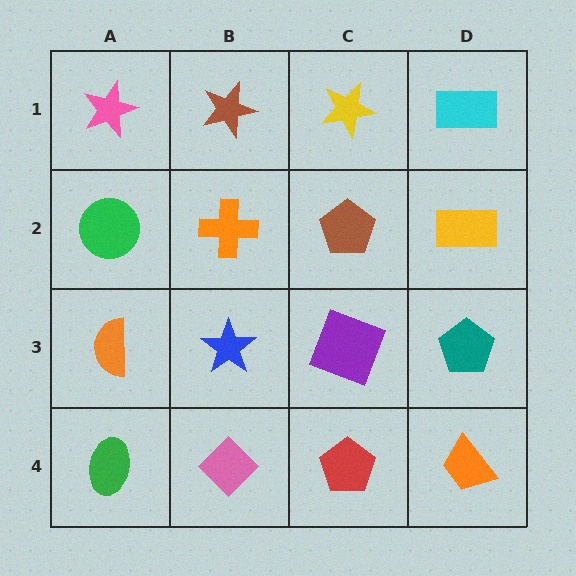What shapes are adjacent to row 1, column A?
A green circle (row 2, column A), a brown star (row 1, column B).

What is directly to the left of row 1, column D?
A yellow star.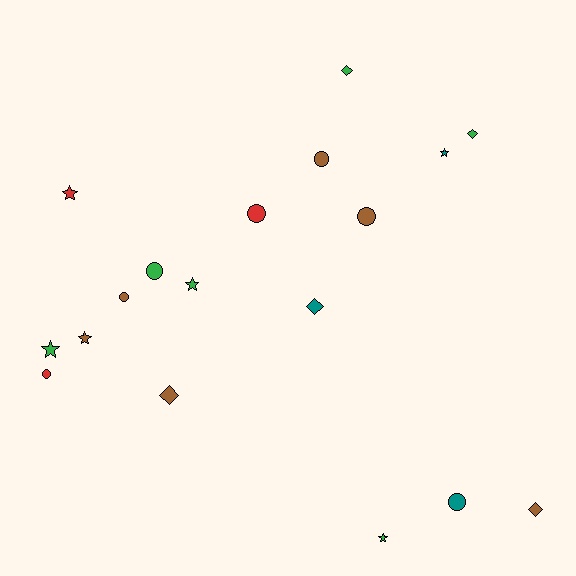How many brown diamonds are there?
There are 2 brown diamonds.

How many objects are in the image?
There are 18 objects.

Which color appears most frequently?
Brown, with 6 objects.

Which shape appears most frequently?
Circle, with 7 objects.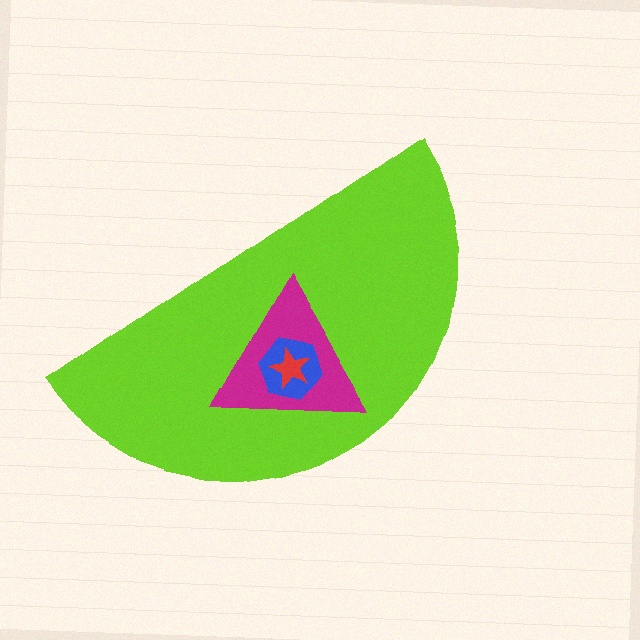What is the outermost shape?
The lime semicircle.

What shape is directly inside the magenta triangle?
The blue hexagon.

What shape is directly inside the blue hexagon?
The red star.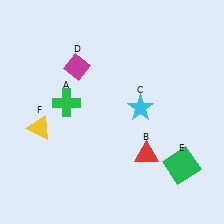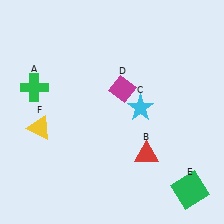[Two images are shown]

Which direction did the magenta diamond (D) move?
The magenta diamond (D) moved right.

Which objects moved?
The objects that moved are: the green cross (A), the magenta diamond (D), the green square (E).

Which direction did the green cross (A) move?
The green cross (A) moved left.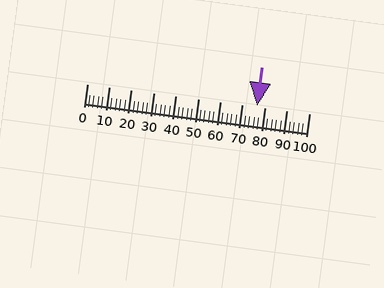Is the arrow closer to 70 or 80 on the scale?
The arrow is closer to 80.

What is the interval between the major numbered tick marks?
The major tick marks are spaced 10 units apart.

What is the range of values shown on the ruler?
The ruler shows values from 0 to 100.